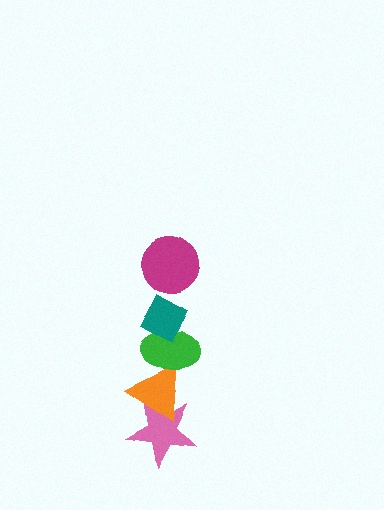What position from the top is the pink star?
The pink star is 5th from the top.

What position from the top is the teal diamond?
The teal diamond is 2nd from the top.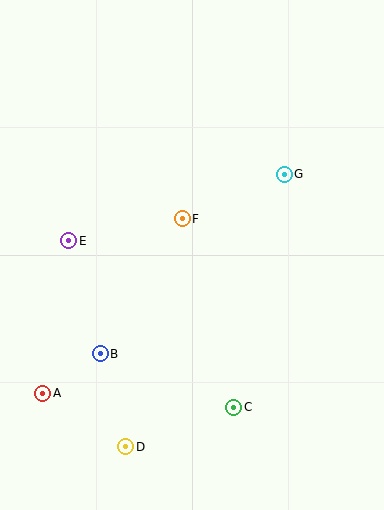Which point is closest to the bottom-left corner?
Point A is closest to the bottom-left corner.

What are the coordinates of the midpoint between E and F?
The midpoint between E and F is at (125, 230).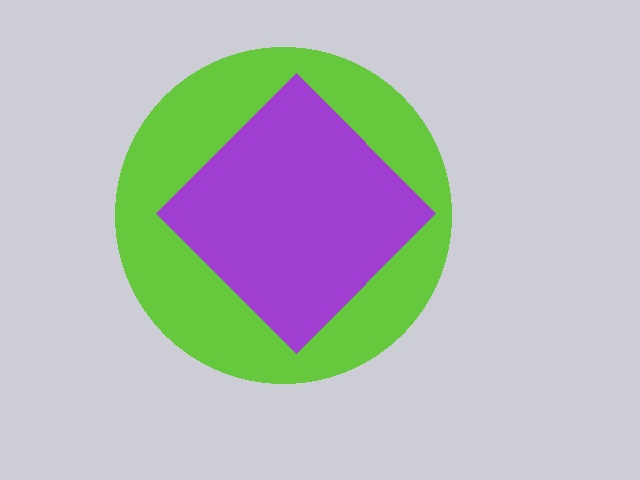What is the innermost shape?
The purple diamond.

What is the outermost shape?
The lime circle.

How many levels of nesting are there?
2.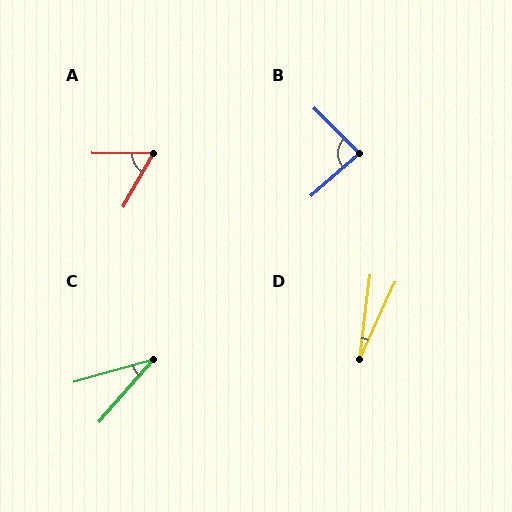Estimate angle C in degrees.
Approximately 33 degrees.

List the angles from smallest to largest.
D (17°), C (33°), A (61°), B (86°).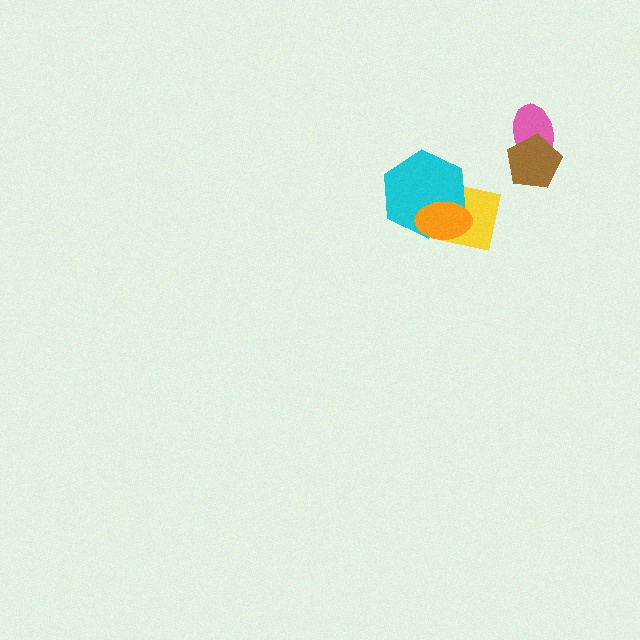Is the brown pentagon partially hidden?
No, no other shape covers it.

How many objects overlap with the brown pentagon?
1 object overlaps with the brown pentagon.